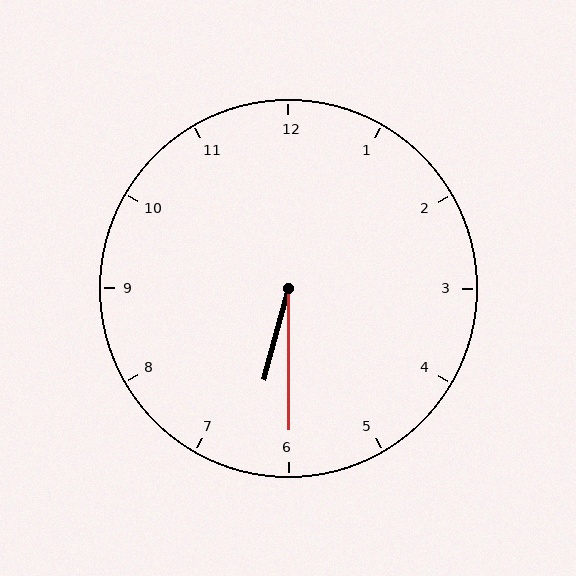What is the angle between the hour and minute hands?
Approximately 15 degrees.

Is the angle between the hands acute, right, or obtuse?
It is acute.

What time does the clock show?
6:30.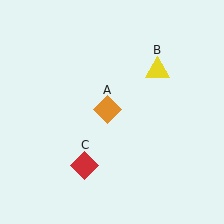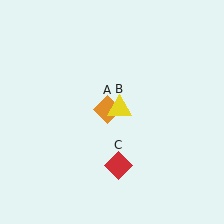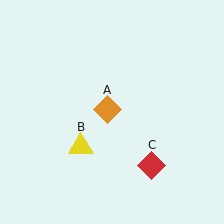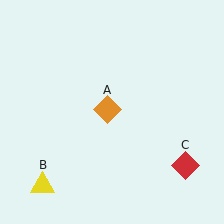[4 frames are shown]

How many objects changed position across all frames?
2 objects changed position: yellow triangle (object B), red diamond (object C).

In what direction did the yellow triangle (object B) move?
The yellow triangle (object B) moved down and to the left.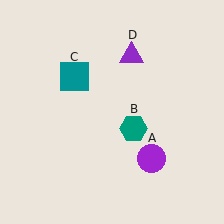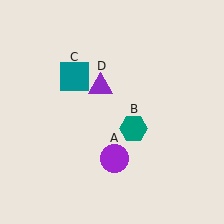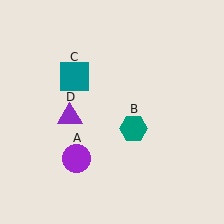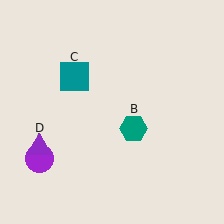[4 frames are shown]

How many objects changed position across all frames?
2 objects changed position: purple circle (object A), purple triangle (object D).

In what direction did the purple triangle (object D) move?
The purple triangle (object D) moved down and to the left.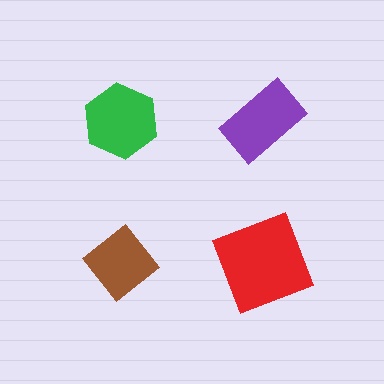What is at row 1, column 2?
A purple rectangle.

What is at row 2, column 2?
A red square.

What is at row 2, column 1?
A brown diamond.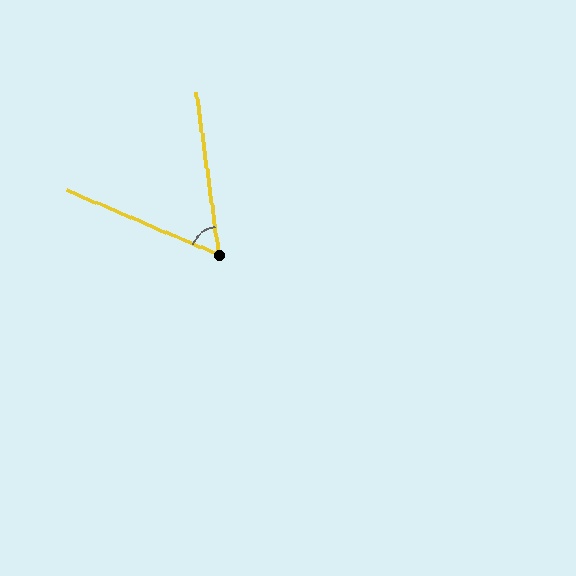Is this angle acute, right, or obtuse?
It is acute.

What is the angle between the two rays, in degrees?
Approximately 59 degrees.